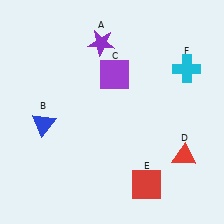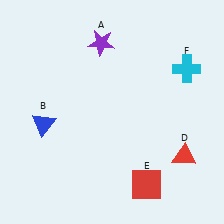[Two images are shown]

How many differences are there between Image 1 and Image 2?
There is 1 difference between the two images.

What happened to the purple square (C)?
The purple square (C) was removed in Image 2. It was in the top-right area of Image 1.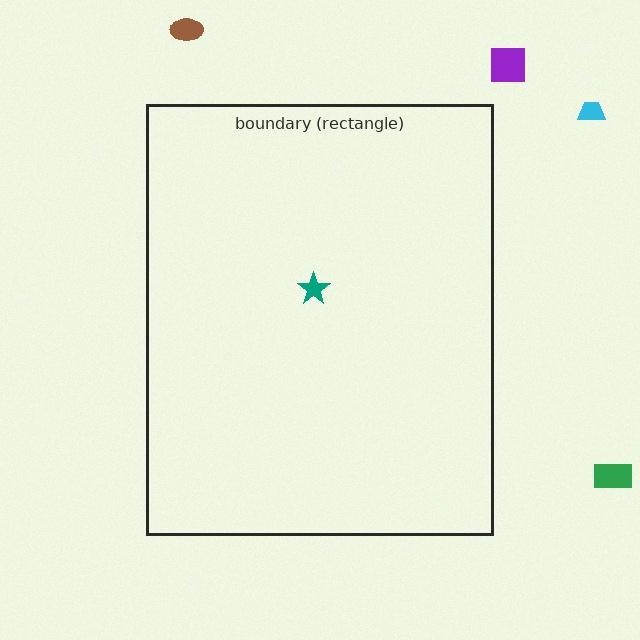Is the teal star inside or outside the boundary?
Inside.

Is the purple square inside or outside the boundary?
Outside.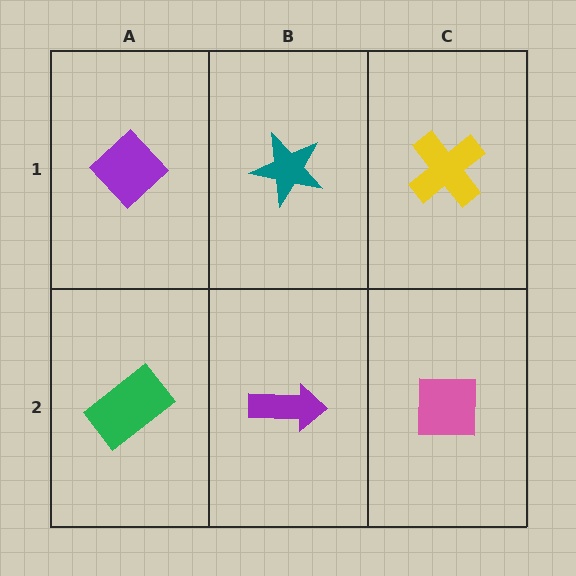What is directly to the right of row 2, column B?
A pink square.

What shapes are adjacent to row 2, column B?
A teal star (row 1, column B), a green rectangle (row 2, column A), a pink square (row 2, column C).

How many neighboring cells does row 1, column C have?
2.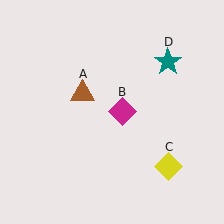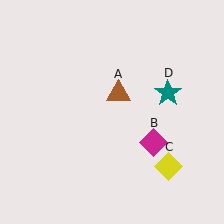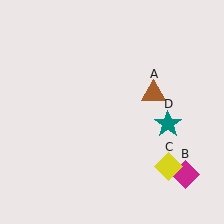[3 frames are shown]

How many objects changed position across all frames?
3 objects changed position: brown triangle (object A), magenta diamond (object B), teal star (object D).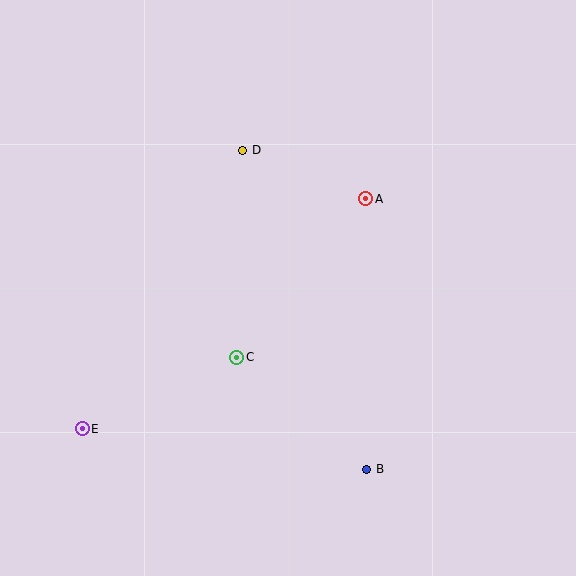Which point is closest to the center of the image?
Point C at (236, 357) is closest to the center.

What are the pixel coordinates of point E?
Point E is at (82, 429).